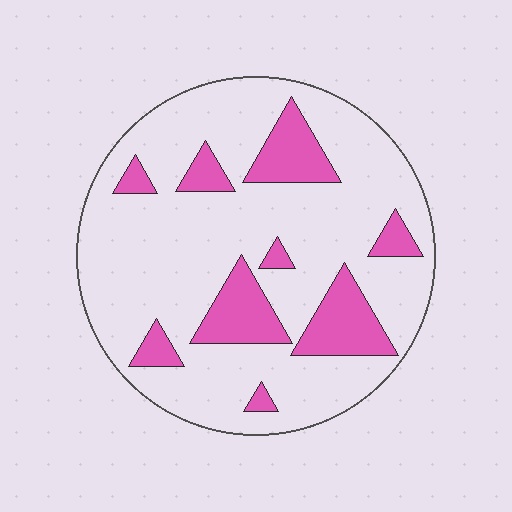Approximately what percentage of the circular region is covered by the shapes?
Approximately 20%.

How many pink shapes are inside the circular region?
9.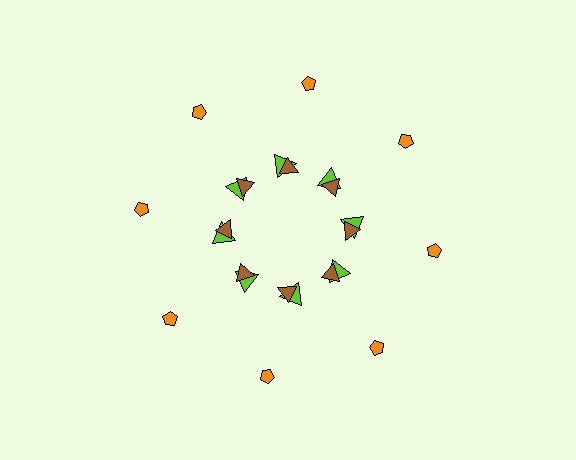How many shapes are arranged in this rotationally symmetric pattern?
There are 24 shapes, arranged in 8 groups of 3.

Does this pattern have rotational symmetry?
Yes, this pattern has 8-fold rotational symmetry. It looks the same after rotating 45 degrees around the center.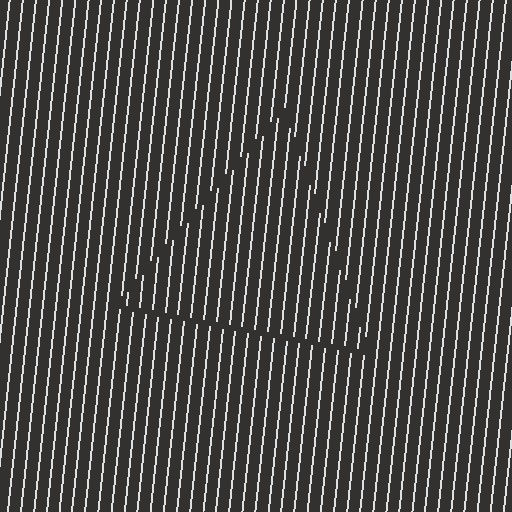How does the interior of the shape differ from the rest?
The interior of the shape contains the same grating, shifted by half a period — the contour is defined by the phase discontinuity where line-ends from the inner and outer gratings abut.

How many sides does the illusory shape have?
3 sides — the line-ends trace a triangle.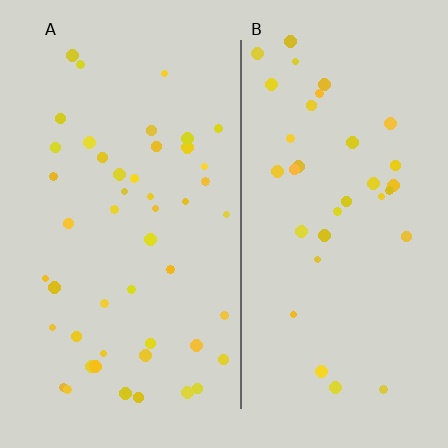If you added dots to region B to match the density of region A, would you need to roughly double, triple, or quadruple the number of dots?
Approximately double.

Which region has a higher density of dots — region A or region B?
A (the left).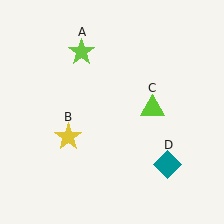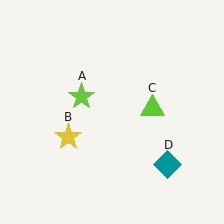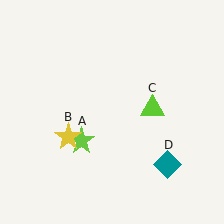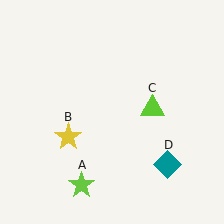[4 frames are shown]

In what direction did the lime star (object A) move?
The lime star (object A) moved down.